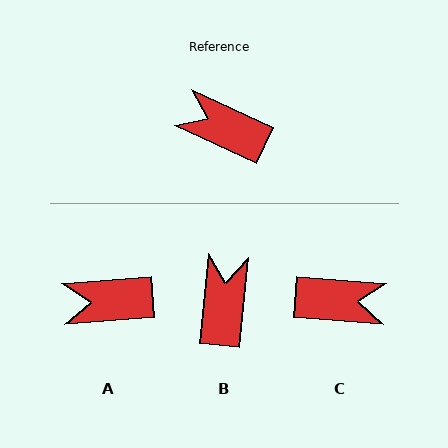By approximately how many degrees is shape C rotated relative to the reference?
Approximately 159 degrees clockwise.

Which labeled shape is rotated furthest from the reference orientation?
C, about 159 degrees away.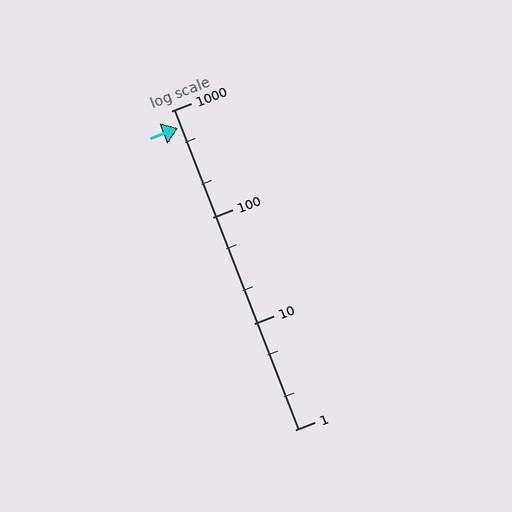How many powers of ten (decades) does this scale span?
The scale spans 3 decades, from 1 to 1000.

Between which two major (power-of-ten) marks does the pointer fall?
The pointer is between 100 and 1000.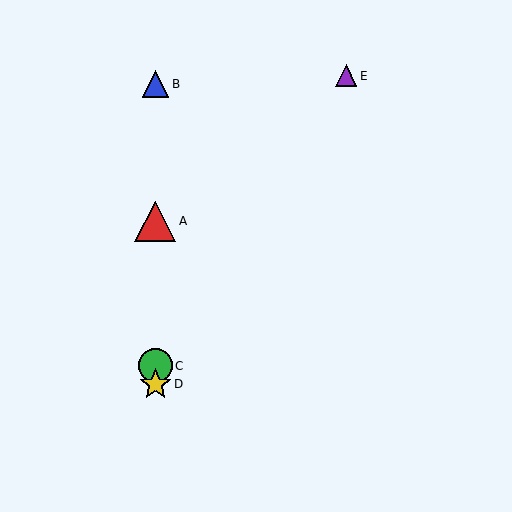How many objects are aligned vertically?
4 objects (A, B, C, D) are aligned vertically.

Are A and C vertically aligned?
Yes, both are at x≈155.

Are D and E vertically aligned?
No, D is at x≈155 and E is at x≈346.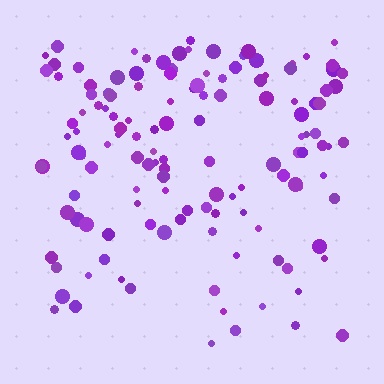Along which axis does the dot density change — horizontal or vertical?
Vertical.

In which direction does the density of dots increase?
From bottom to top, with the top side densest.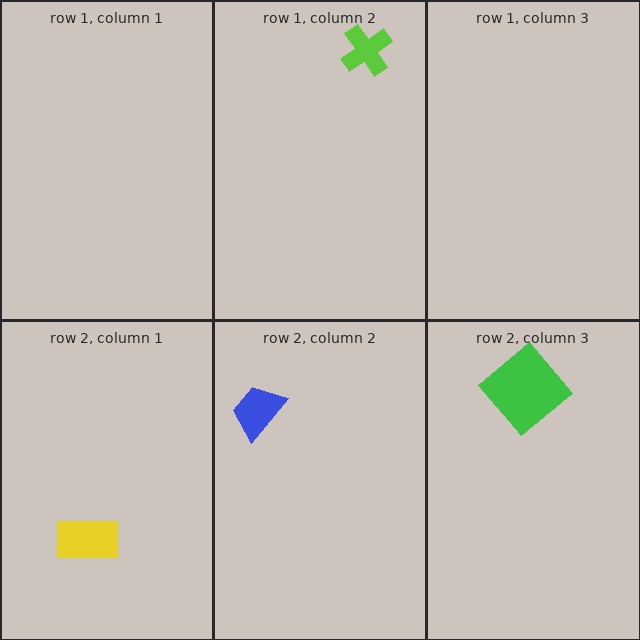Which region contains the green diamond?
The row 2, column 3 region.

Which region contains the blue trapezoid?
The row 2, column 2 region.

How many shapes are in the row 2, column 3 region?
1.